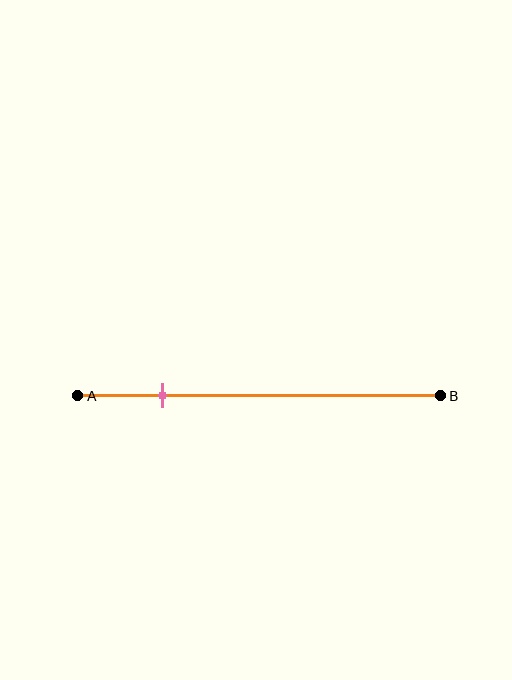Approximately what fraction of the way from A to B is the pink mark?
The pink mark is approximately 25% of the way from A to B.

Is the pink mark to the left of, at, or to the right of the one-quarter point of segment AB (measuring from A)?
The pink mark is approximately at the one-quarter point of segment AB.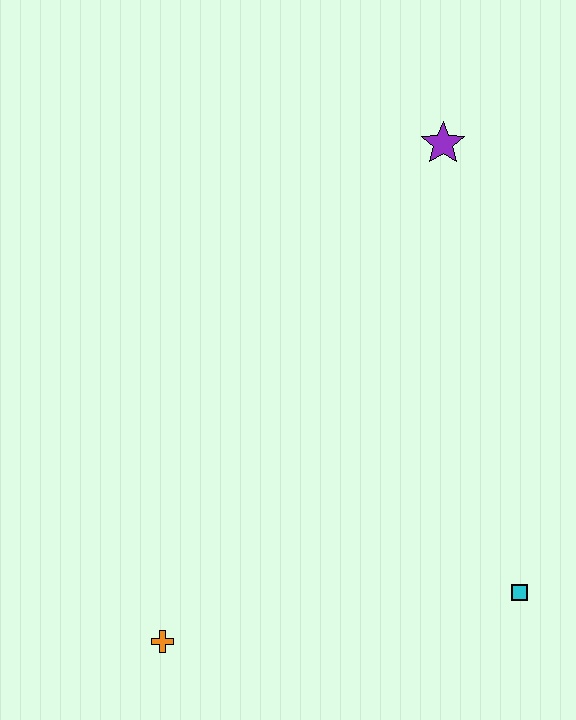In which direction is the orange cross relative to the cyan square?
The orange cross is to the left of the cyan square.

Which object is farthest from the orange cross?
The purple star is farthest from the orange cross.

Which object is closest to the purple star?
The cyan square is closest to the purple star.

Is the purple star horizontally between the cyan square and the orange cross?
Yes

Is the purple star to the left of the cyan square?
Yes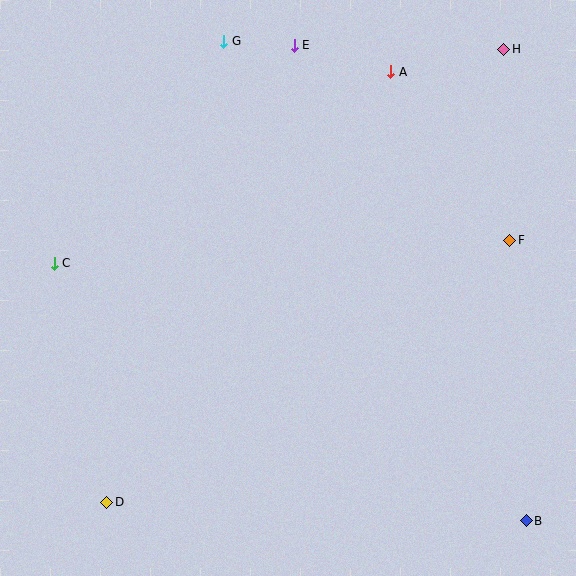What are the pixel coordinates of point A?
Point A is at (391, 72).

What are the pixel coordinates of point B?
Point B is at (526, 521).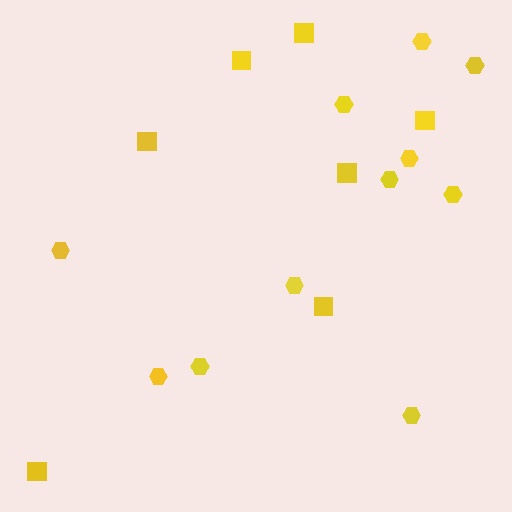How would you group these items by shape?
There are 2 groups: one group of hexagons (11) and one group of squares (7).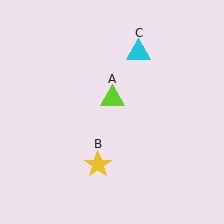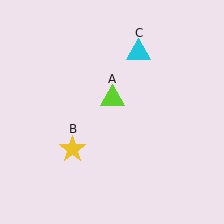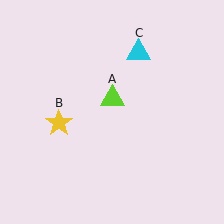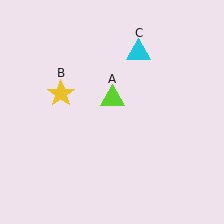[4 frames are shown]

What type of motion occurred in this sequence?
The yellow star (object B) rotated clockwise around the center of the scene.